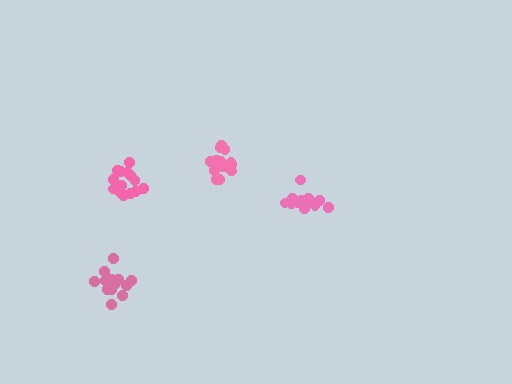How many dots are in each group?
Group 1: 12 dots, Group 2: 15 dots, Group 3: 17 dots, Group 4: 15 dots (59 total).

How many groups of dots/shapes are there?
There are 4 groups.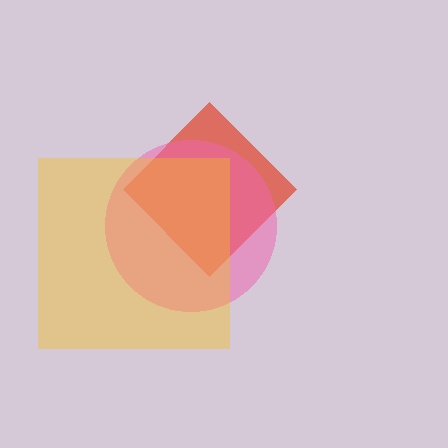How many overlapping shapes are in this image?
There are 3 overlapping shapes in the image.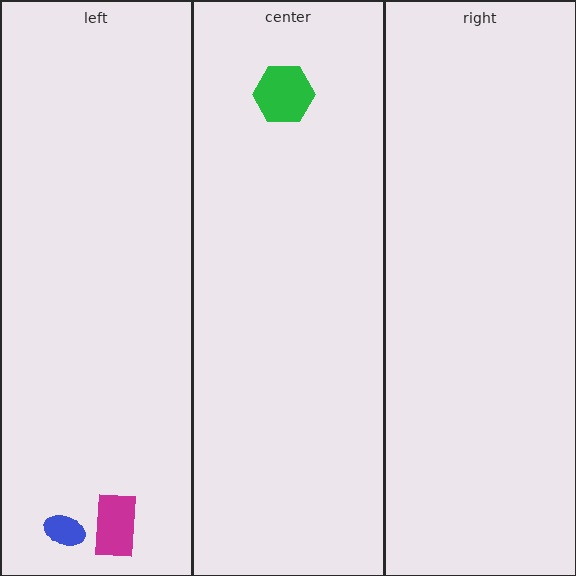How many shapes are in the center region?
1.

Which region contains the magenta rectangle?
The left region.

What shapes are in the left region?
The magenta rectangle, the blue ellipse.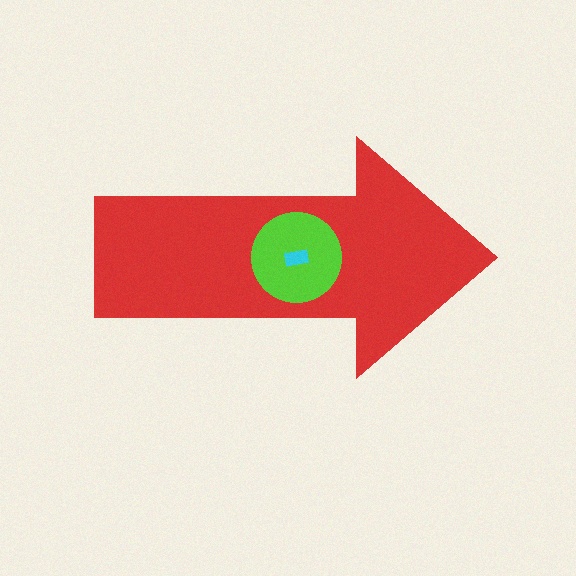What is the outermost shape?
The red arrow.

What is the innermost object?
The cyan rectangle.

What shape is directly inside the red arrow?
The lime circle.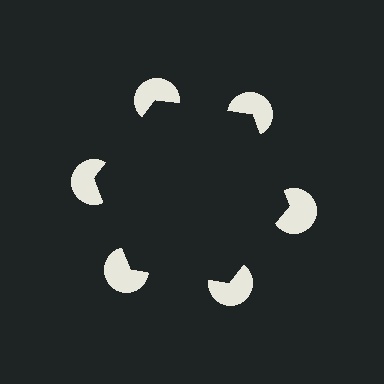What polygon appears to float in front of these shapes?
An illusory hexagon — its edges are inferred from the aligned wedge cuts in the pac-man discs, not physically drawn.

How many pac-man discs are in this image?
There are 6 — one at each vertex of the illusory hexagon.